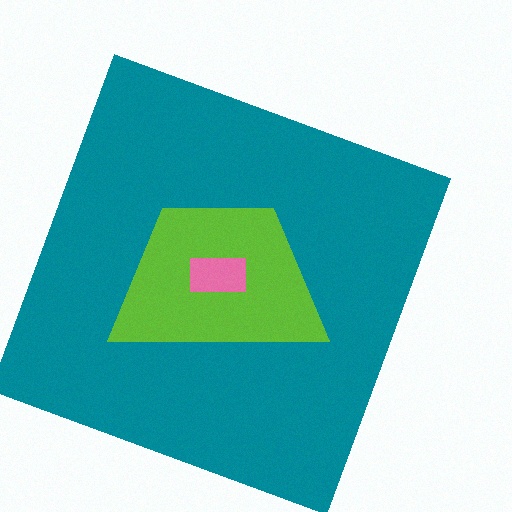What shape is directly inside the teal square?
The lime trapezoid.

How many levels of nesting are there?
3.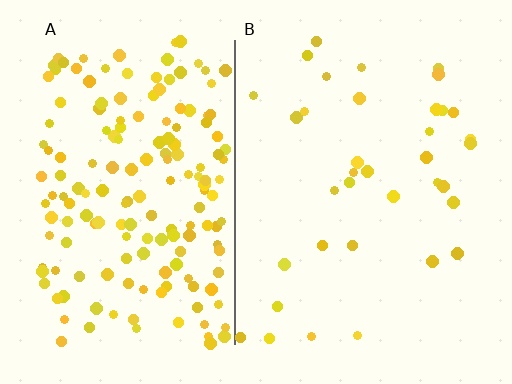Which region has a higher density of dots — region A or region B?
A (the left).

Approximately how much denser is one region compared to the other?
Approximately 4.8× — region A over region B.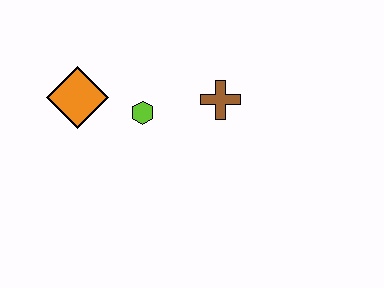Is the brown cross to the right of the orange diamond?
Yes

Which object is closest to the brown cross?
The lime hexagon is closest to the brown cross.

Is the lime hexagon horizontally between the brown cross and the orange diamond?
Yes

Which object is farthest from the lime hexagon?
The brown cross is farthest from the lime hexagon.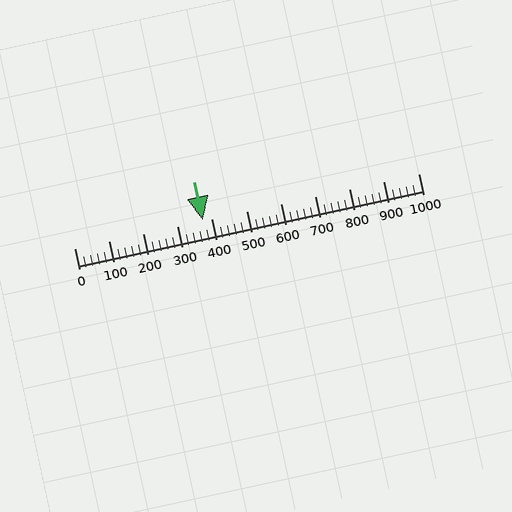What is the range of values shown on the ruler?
The ruler shows values from 0 to 1000.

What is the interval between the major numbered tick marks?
The major tick marks are spaced 100 units apart.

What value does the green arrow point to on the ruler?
The green arrow points to approximately 374.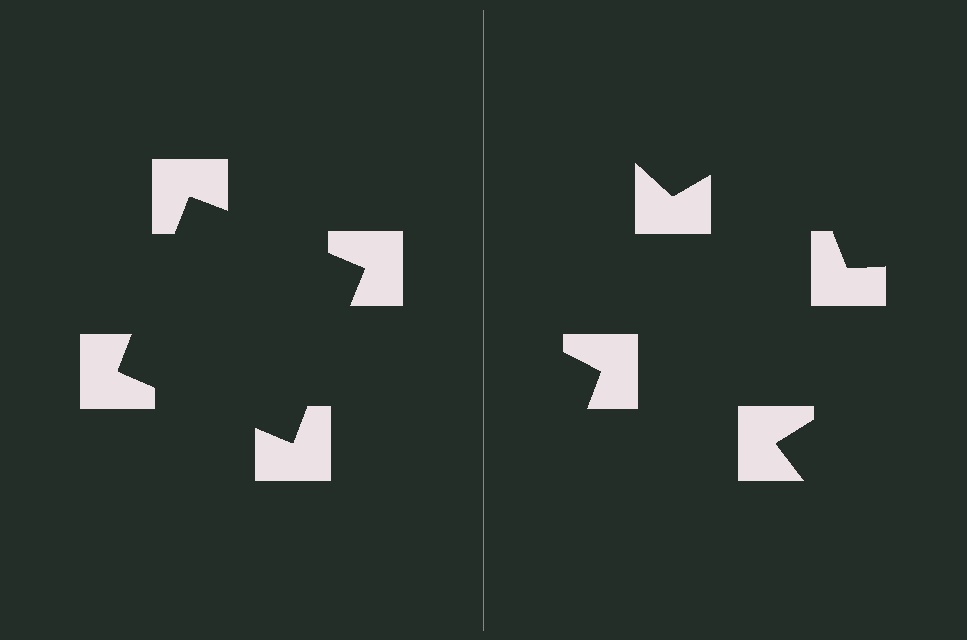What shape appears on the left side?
An illusory square.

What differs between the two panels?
The notched squares are positioned identically on both sides; only the wedge orientations differ. On the left they align to a square; on the right they are misaligned.